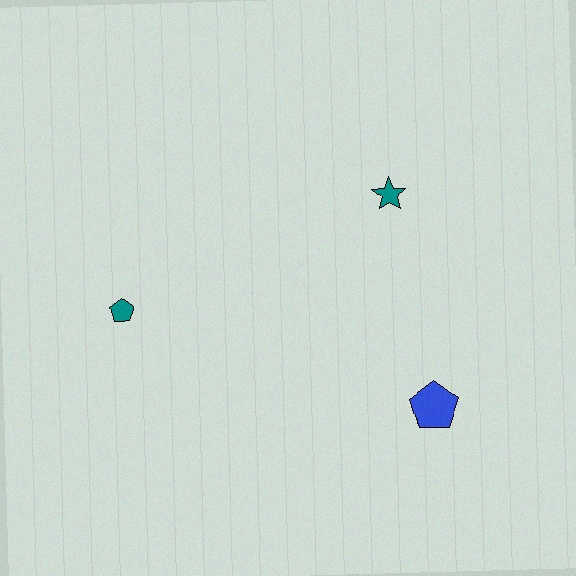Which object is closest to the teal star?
The blue pentagon is closest to the teal star.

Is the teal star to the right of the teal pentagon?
Yes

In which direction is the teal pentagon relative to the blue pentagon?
The teal pentagon is to the left of the blue pentagon.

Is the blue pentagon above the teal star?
No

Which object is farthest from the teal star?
The teal pentagon is farthest from the teal star.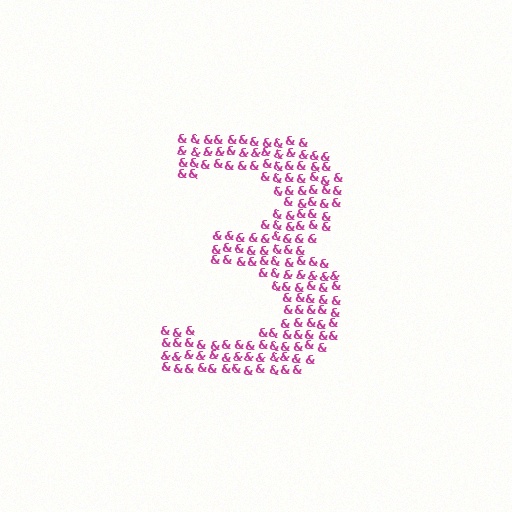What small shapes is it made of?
It is made of small ampersands.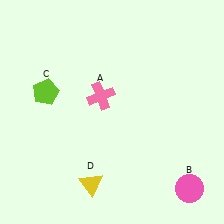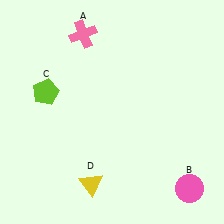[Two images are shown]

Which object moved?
The pink cross (A) moved up.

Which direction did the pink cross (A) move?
The pink cross (A) moved up.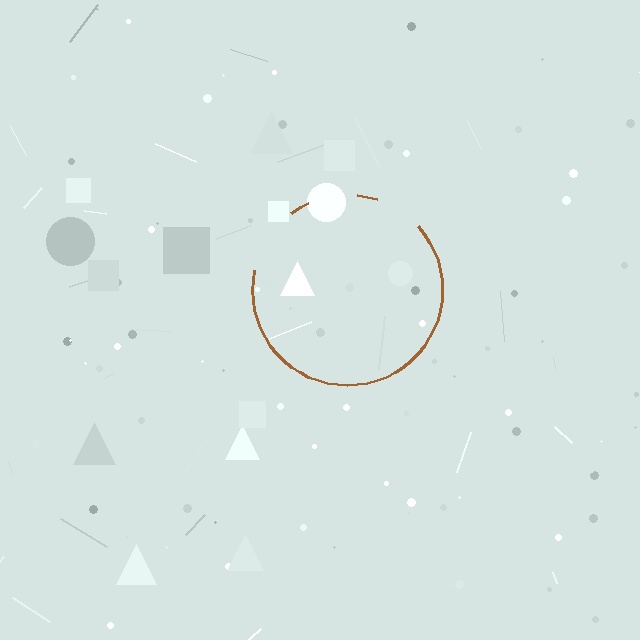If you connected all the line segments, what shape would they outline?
They would outline a circle.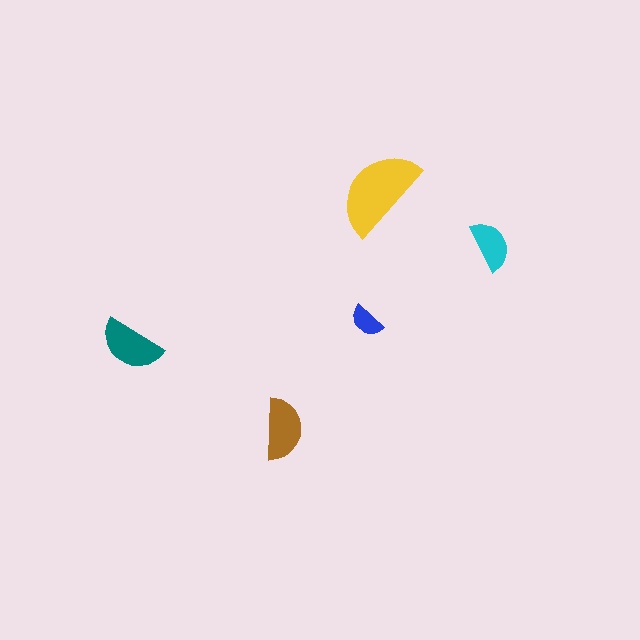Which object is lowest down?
The brown semicircle is bottommost.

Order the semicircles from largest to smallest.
the yellow one, the teal one, the brown one, the cyan one, the blue one.